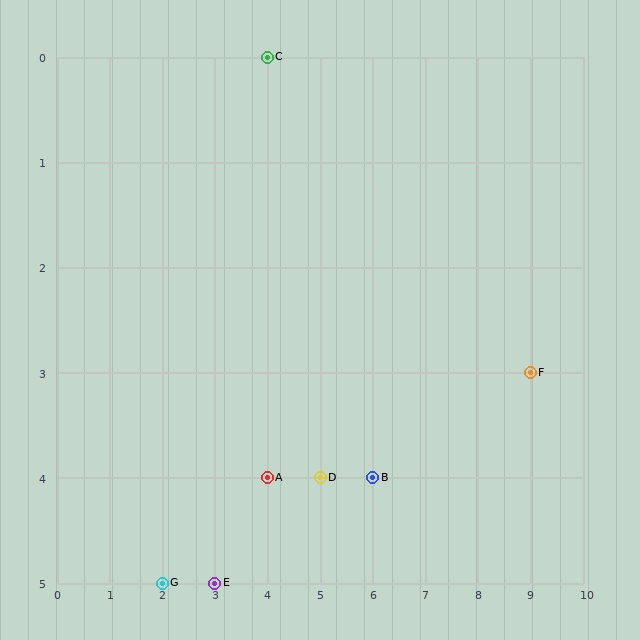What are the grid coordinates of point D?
Point D is at grid coordinates (5, 4).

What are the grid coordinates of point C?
Point C is at grid coordinates (4, 0).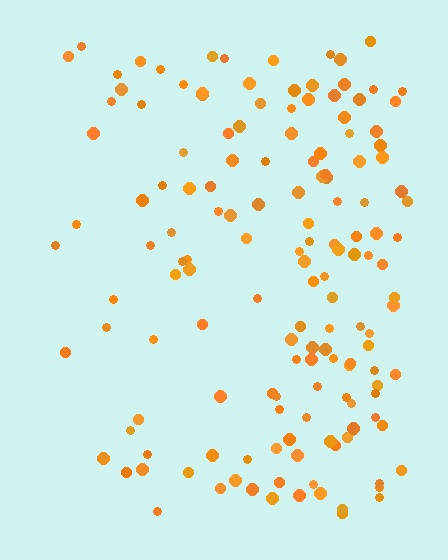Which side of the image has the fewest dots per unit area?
The left.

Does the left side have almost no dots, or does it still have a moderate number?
Still a moderate number, just noticeably fewer than the right.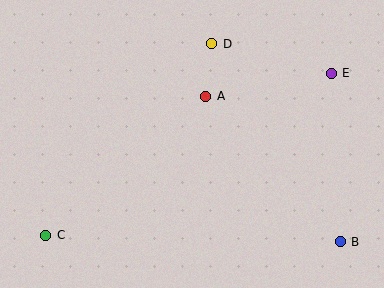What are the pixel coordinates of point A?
Point A is at (206, 96).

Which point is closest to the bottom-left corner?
Point C is closest to the bottom-left corner.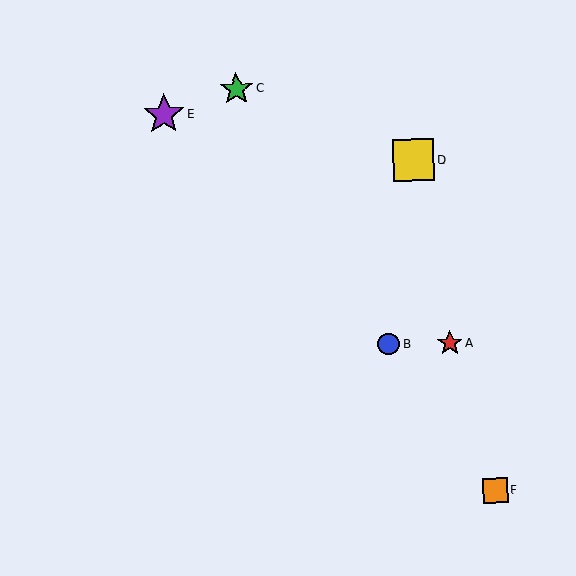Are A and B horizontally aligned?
Yes, both are at y≈343.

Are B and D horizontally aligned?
No, B is at y≈344 and D is at y≈160.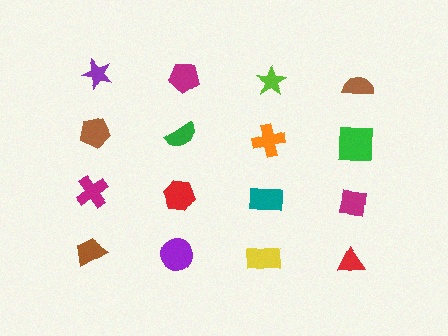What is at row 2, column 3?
An orange cross.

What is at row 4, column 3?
A yellow rectangle.